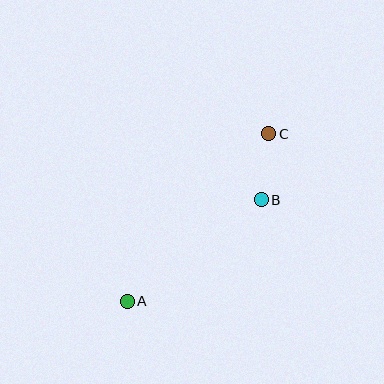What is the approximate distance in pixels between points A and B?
The distance between A and B is approximately 169 pixels.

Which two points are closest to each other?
Points B and C are closest to each other.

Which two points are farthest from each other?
Points A and C are farthest from each other.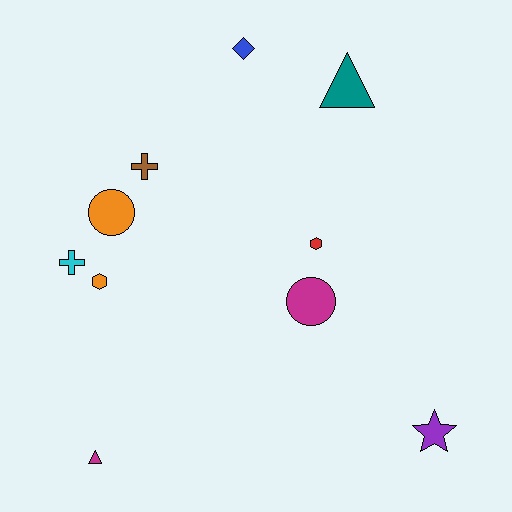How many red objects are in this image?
There is 1 red object.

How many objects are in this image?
There are 10 objects.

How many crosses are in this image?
There are 2 crosses.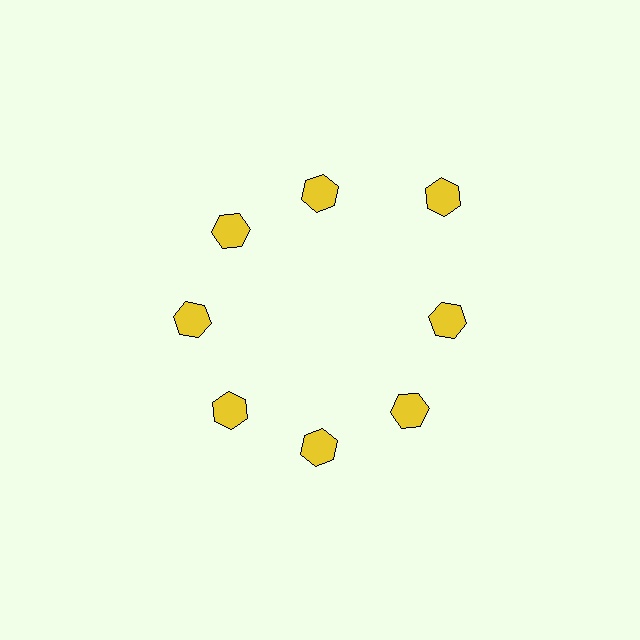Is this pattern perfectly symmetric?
No. The 8 yellow hexagons are arranged in a ring, but one element near the 2 o'clock position is pushed outward from the center, breaking the 8-fold rotational symmetry.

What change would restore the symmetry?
The symmetry would be restored by moving it inward, back onto the ring so that all 8 hexagons sit at equal angles and equal distance from the center.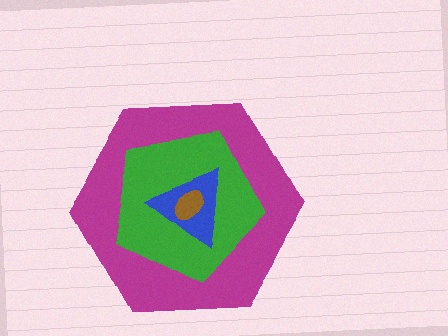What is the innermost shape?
The brown ellipse.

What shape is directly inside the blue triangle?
The brown ellipse.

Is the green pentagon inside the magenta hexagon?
Yes.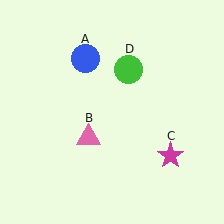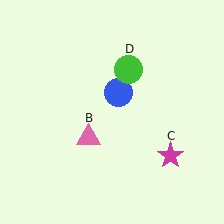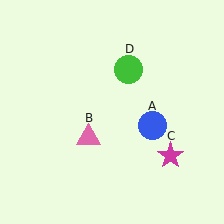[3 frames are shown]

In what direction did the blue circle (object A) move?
The blue circle (object A) moved down and to the right.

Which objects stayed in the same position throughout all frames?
Pink triangle (object B) and magenta star (object C) and green circle (object D) remained stationary.